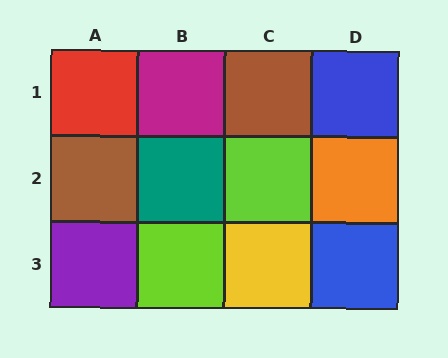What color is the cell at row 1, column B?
Magenta.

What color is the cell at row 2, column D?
Orange.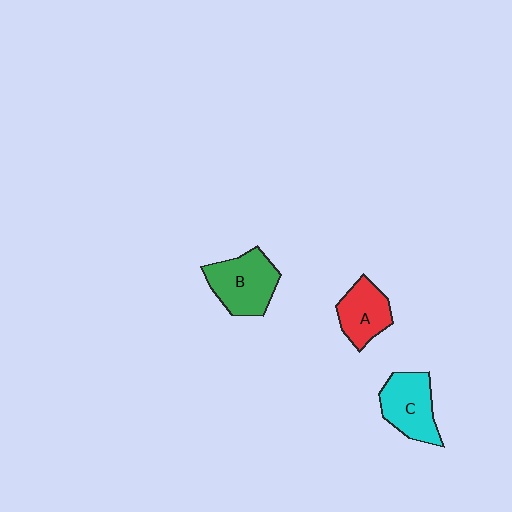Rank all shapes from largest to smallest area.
From largest to smallest: B (green), C (cyan), A (red).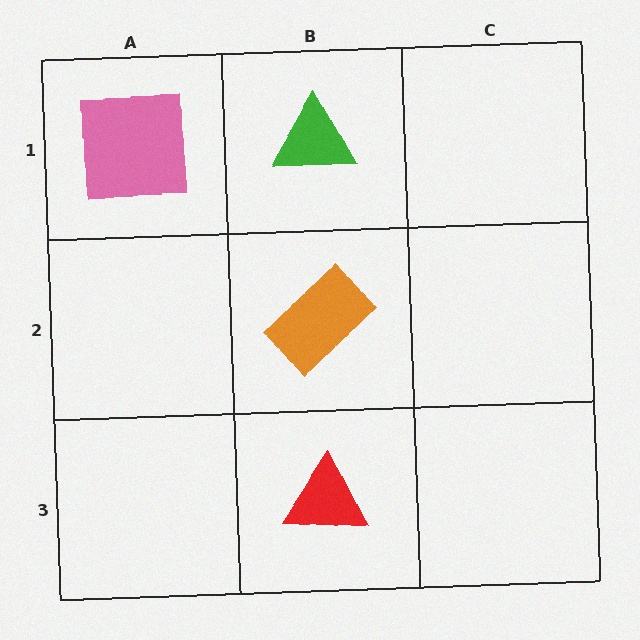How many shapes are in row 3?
1 shape.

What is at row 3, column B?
A red triangle.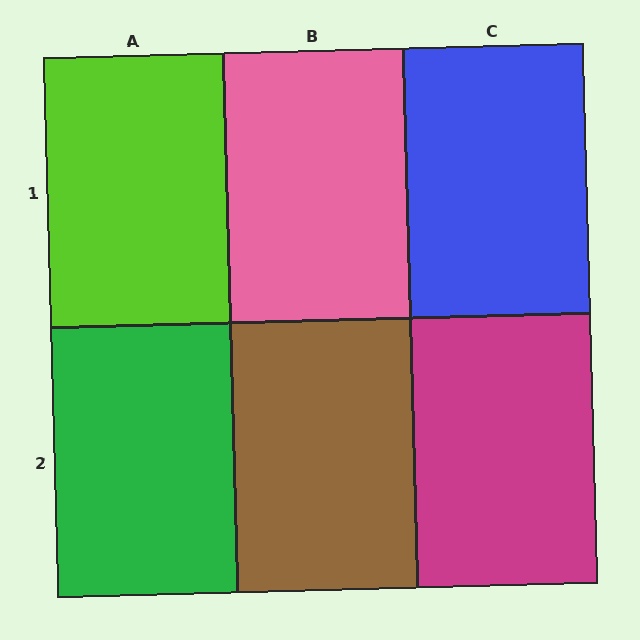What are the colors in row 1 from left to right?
Lime, pink, blue.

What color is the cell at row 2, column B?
Brown.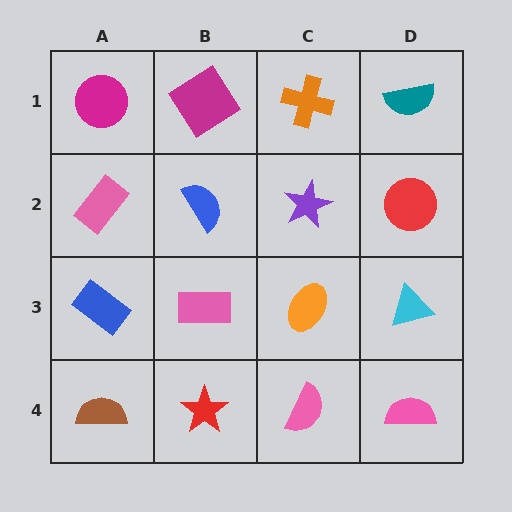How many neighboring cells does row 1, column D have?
2.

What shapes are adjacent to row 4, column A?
A blue rectangle (row 3, column A), a red star (row 4, column B).